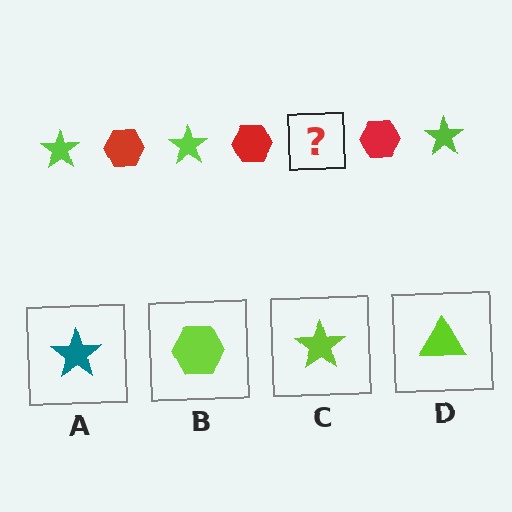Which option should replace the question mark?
Option C.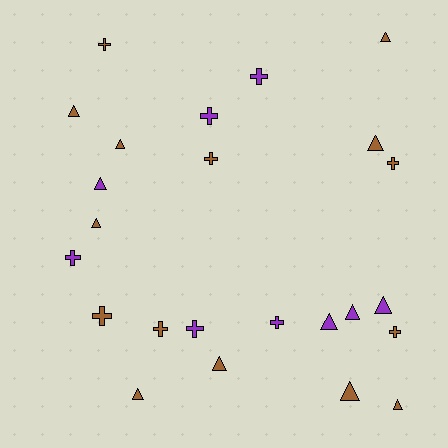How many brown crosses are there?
There are 6 brown crosses.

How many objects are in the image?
There are 24 objects.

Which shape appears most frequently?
Triangle, with 13 objects.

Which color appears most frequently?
Brown, with 15 objects.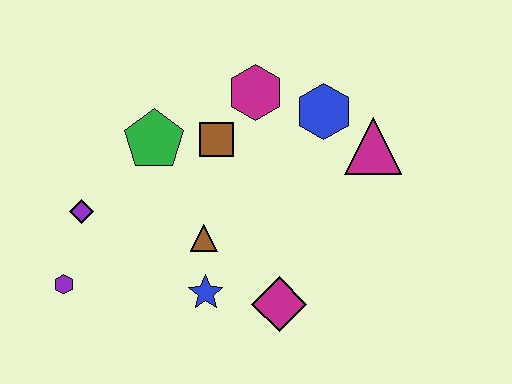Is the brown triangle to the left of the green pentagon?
No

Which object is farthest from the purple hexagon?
The magenta triangle is farthest from the purple hexagon.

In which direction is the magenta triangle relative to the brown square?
The magenta triangle is to the right of the brown square.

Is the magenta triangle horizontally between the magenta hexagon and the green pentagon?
No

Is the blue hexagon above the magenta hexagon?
No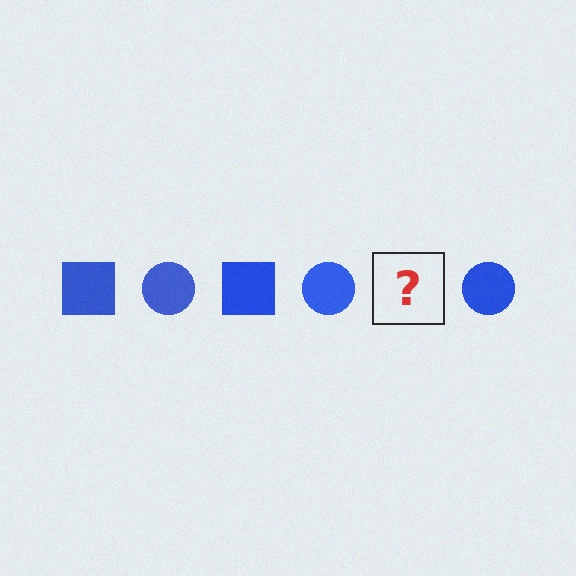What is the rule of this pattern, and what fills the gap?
The rule is that the pattern cycles through square, circle shapes in blue. The gap should be filled with a blue square.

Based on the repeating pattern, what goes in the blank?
The blank should be a blue square.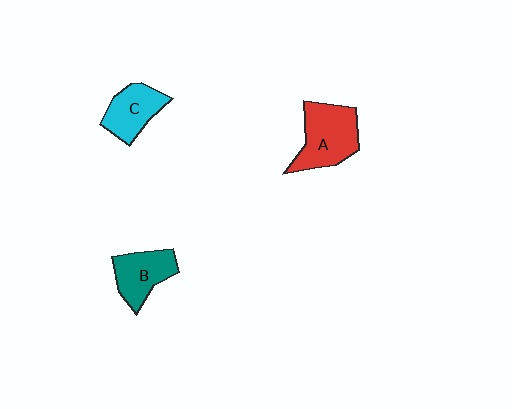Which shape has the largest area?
Shape A (red).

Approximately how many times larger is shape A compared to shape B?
Approximately 1.3 times.